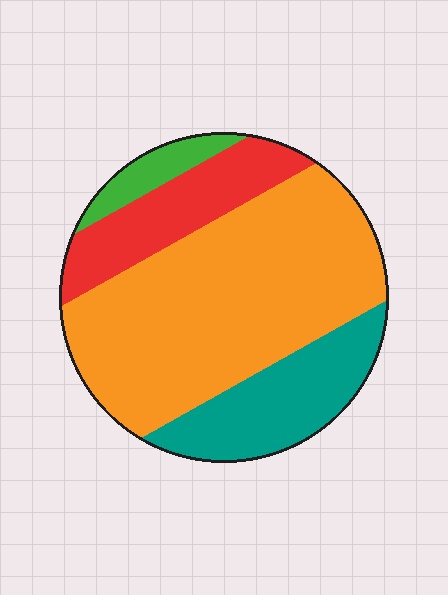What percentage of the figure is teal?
Teal takes up about one fifth (1/5) of the figure.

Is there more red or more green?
Red.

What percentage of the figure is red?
Red takes up about one sixth (1/6) of the figure.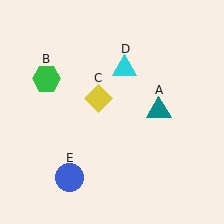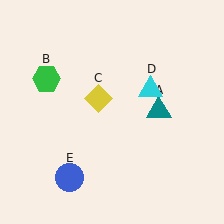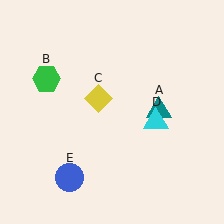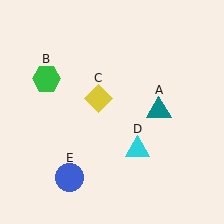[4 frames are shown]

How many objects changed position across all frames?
1 object changed position: cyan triangle (object D).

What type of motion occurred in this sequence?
The cyan triangle (object D) rotated clockwise around the center of the scene.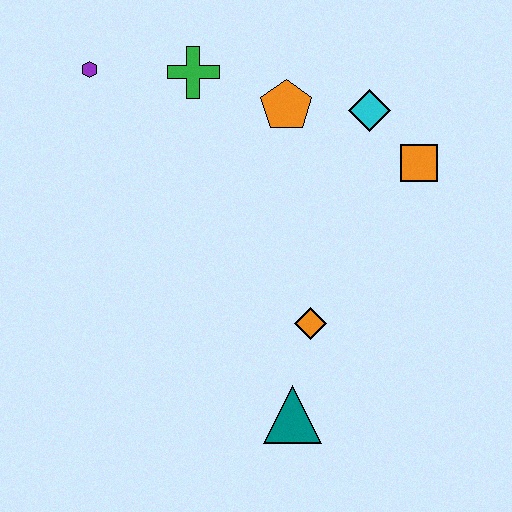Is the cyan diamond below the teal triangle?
No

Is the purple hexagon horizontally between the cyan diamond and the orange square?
No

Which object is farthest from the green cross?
The teal triangle is farthest from the green cross.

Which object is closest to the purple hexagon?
The green cross is closest to the purple hexagon.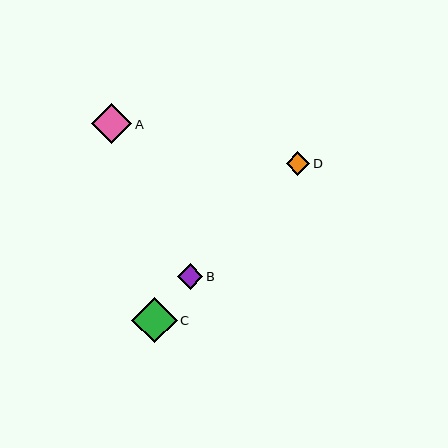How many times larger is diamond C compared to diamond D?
Diamond C is approximately 1.9 times the size of diamond D.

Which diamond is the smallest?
Diamond D is the smallest with a size of approximately 24 pixels.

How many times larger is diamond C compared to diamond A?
Diamond C is approximately 1.1 times the size of diamond A.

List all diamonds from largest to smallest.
From largest to smallest: C, A, B, D.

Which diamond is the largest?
Diamond C is the largest with a size of approximately 45 pixels.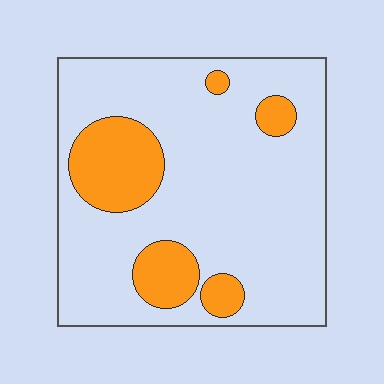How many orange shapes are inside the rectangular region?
5.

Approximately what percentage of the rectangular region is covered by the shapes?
Approximately 20%.